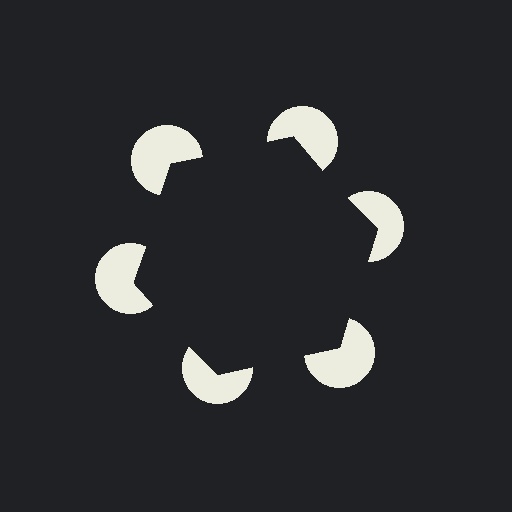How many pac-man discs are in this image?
There are 6 — one at each vertex of the illusory hexagon.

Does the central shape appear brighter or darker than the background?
It typically appears slightly darker than the background, even though no actual brightness change is drawn.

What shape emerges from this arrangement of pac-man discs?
An illusory hexagon — its edges are inferred from the aligned wedge cuts in the pac-man discs, not physically drawn.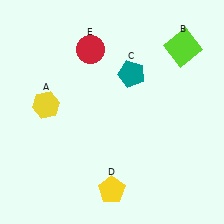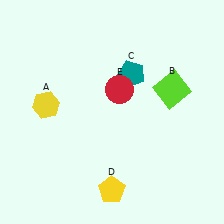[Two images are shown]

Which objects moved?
The objects that moved are: the lime square (B), the red circle (E).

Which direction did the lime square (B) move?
The lime square (B) moved down.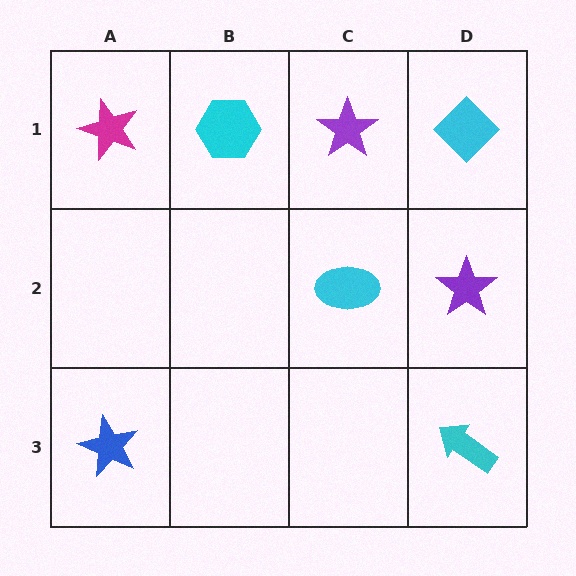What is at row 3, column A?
A blue star.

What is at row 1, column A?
A magenta star.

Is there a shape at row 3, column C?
No, that cell is empty.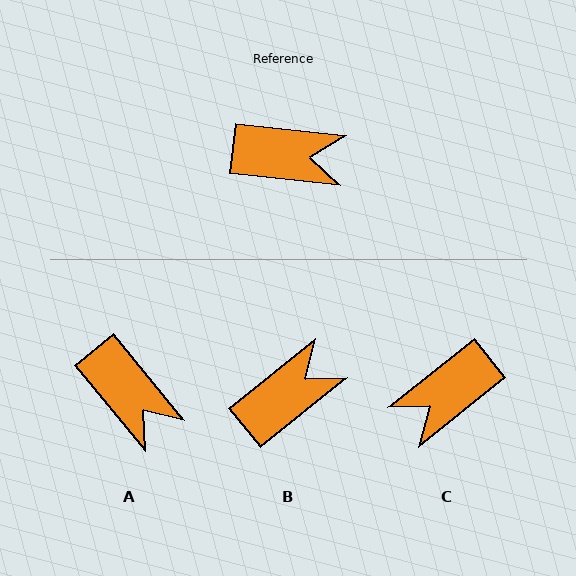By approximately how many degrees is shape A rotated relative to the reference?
Approximately 45 degrees clockwise.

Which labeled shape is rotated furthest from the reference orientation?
C, about 135 degrees away.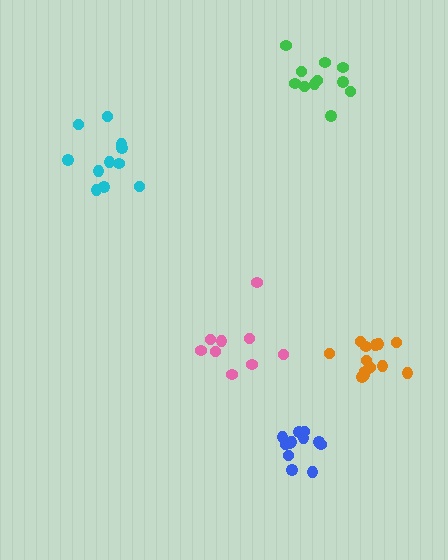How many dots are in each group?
Group 1: 13 dots, Group 2: 9 dots, Group 3: 11 dots, Group 4: 11 dots, Group 5: 12 dots (56 total).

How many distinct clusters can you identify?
There are 5 distinct clusters.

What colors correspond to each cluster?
The clusters are colored: orange, pink, green, cyan, blue.